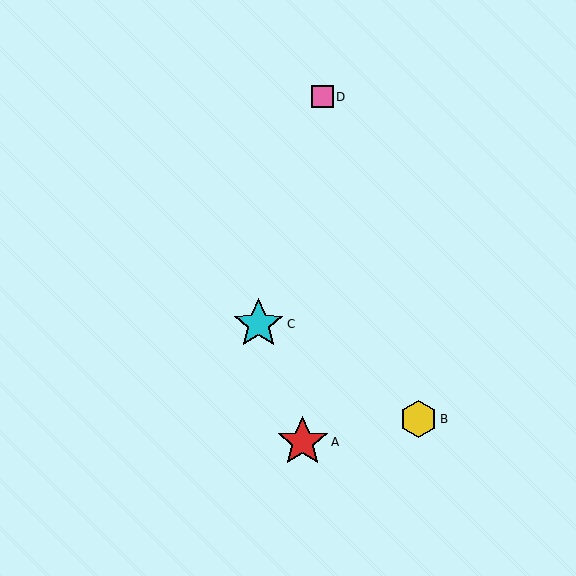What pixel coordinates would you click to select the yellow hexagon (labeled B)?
Click at (418, 419) to select the yellow hexagon B.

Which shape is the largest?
The red star (labeled A) is the largest.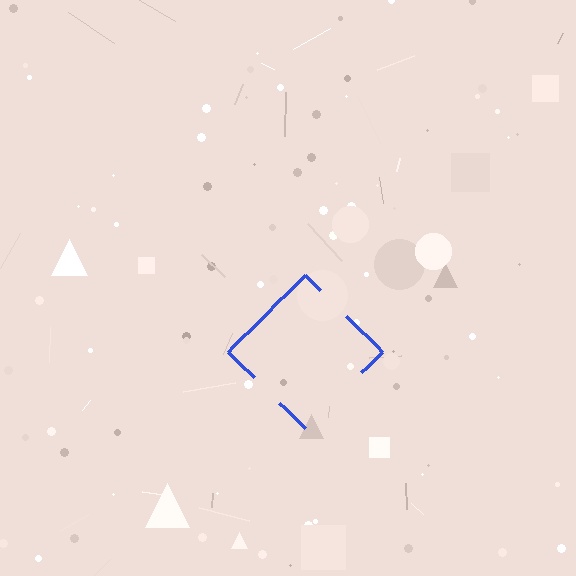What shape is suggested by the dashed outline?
The dashed outline suggests a diamond.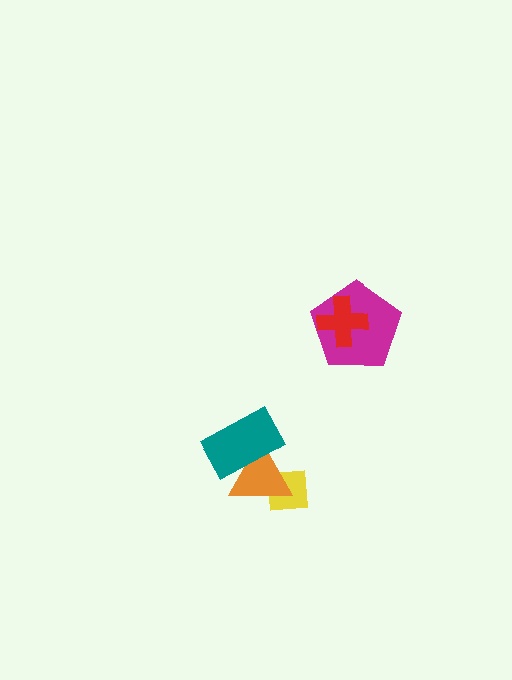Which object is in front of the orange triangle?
The teal rectangle is in front of the orange triangle.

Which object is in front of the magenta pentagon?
The red cross is in front of the magenta pentagon.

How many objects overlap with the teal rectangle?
1 object overlaps with the teal rectangle.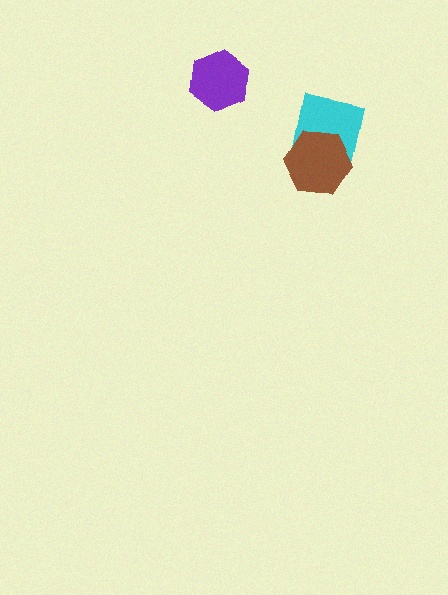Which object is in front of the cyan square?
The brown hexagon is in front of the cyan square.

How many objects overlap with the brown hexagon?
1 object overlaps with the brown hexagon.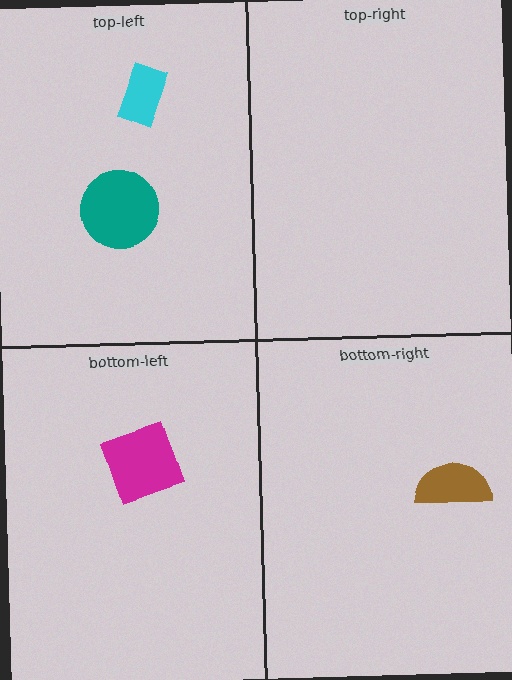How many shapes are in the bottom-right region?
1.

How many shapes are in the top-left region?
2.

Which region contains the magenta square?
The bottom-left region.